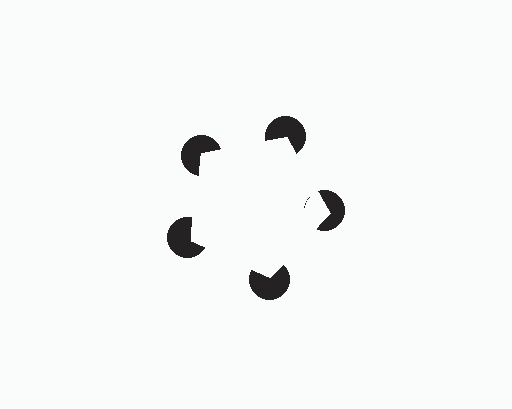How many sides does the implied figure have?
5 sides.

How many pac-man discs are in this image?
There are 5 — one at each vertex of the illusory pentagon.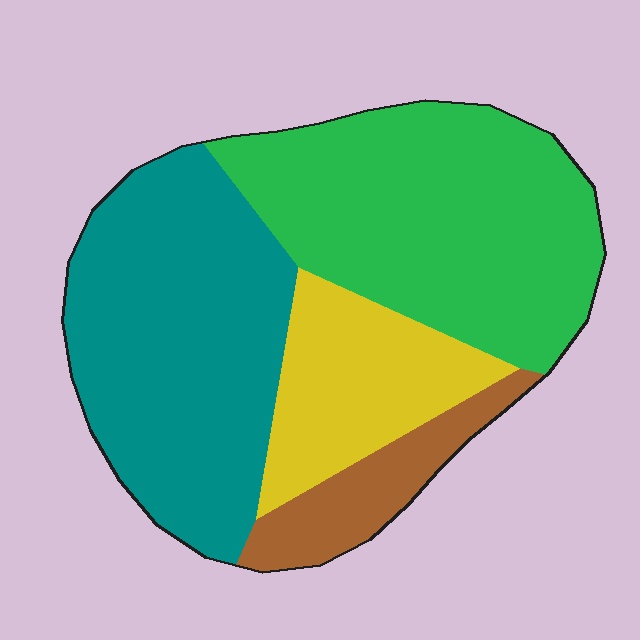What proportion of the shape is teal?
Teal covers roughly 35% of the shape.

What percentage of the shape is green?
Green covers around 35% of the shape.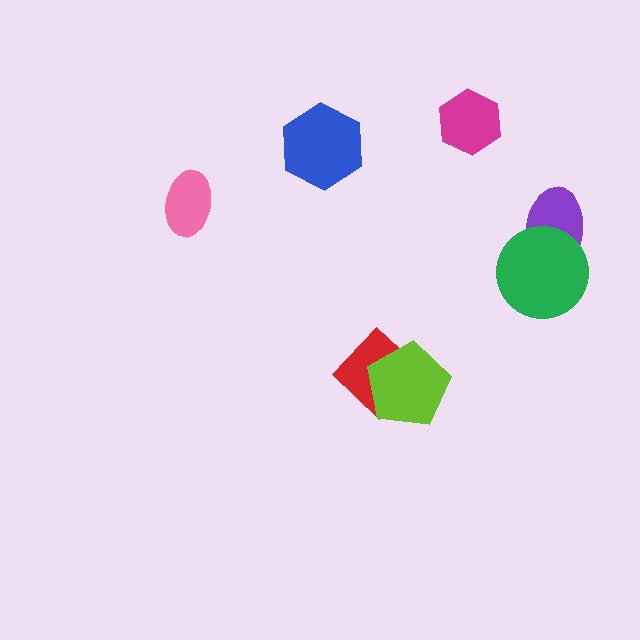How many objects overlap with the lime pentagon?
1 object overlaps with the lime pentagon.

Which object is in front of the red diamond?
The lime pentagon is in front of the red diamond.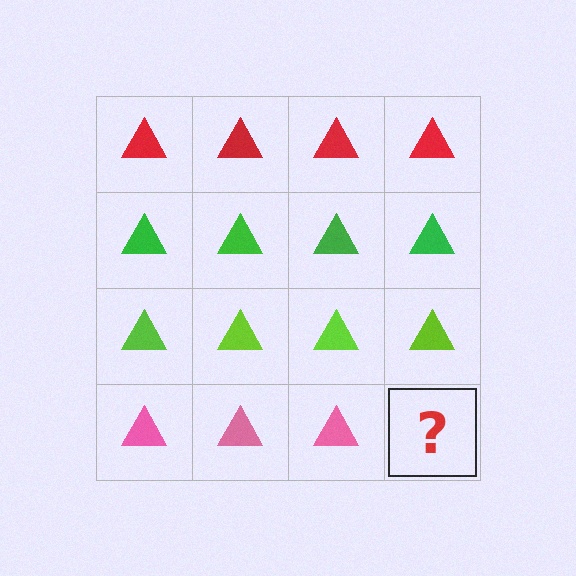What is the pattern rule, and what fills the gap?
The rule is that each row has a consistent color. The gap should be filled with a pink triangle.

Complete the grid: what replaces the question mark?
The question mark should be replaced with a pink triangle.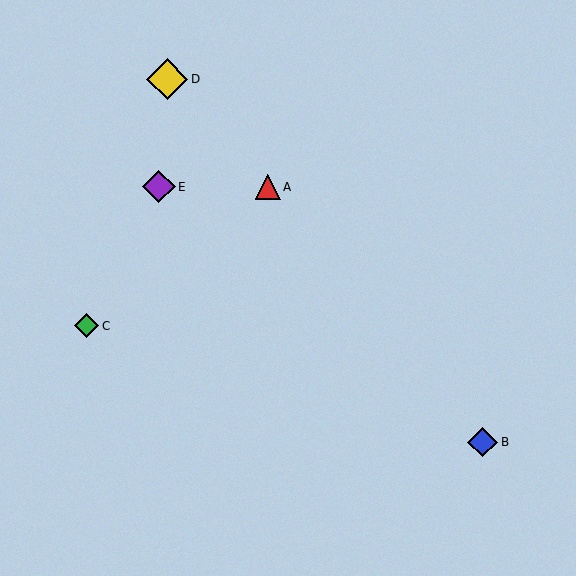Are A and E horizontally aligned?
Yes, both are at y≈187.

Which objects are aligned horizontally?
Objects A, E are aligned horizontally.